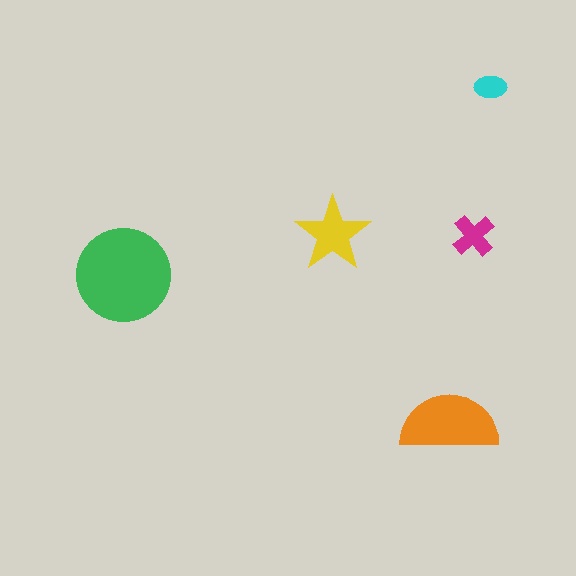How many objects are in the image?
There are 5 objects in the image.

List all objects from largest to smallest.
The green circle, the orange semicircle, the yellow star, the magenta cross, the cyan ellipse.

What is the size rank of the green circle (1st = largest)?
1st.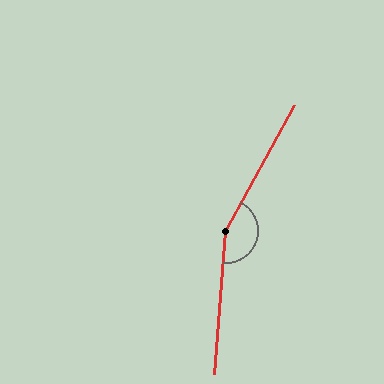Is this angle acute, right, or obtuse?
It is obtuse.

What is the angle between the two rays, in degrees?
Approximately 156 degrees.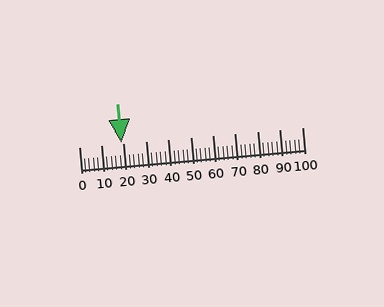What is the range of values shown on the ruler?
The ruler shows values from 0 to 100.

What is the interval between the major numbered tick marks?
The major tick marks are spaced 10 units apart.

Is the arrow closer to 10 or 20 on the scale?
The arrow is closer to 20.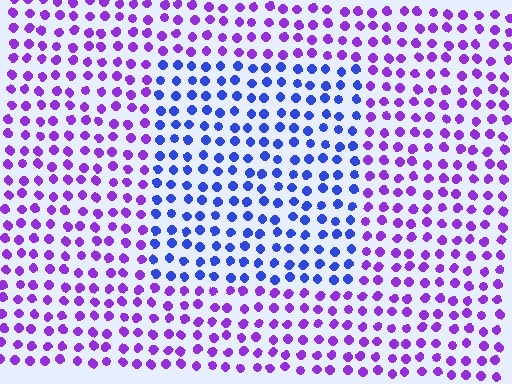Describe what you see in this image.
The image is filled with small purple elements in a uniform arrangement. A rectangle-shaped region is visible where the elements are tinted to a slightly different hue, forming a subtle color boundary.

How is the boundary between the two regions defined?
The boundary is defined purely by a slight shift in hue (about 45 degrees). Spacing, size, and orientation are identical on both sides.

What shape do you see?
I see a rectangle.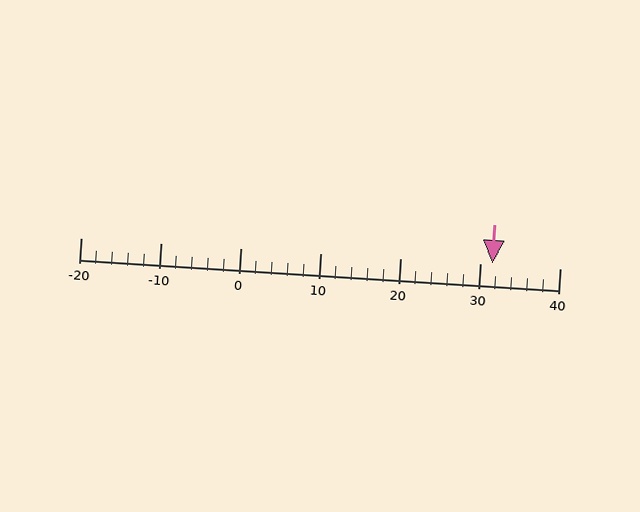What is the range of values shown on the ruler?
The ruler shows values from -20 to 40.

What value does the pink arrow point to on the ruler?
The pink arrow points to approximately 32.